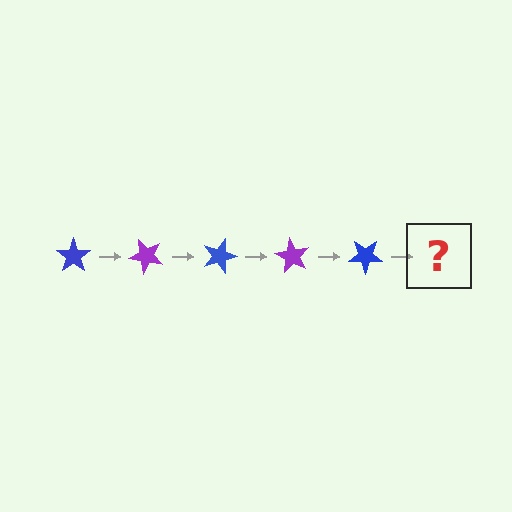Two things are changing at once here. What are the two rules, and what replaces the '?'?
The two rules are that it rotates 45 degrees each step and the color cycles through blue and purple. The '?' should be a purple star, rotated 225 degrees from the start.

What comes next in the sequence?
The next element should be a purple star, rotated 225 degrees from the start.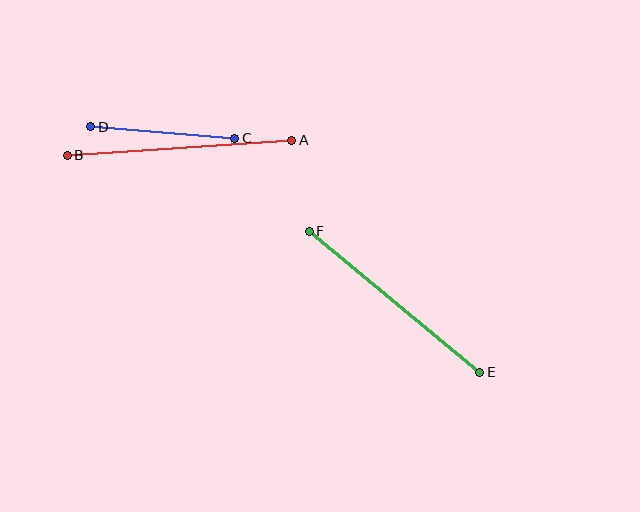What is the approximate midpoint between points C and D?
The midpoint is at approximately (163, 132) pixels.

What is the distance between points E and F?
The distance is approximately 221 pixels.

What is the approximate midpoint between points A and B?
The midpoint is at approximately (179, 148) pixels.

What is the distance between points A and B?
The distance is approximately 225 pixels.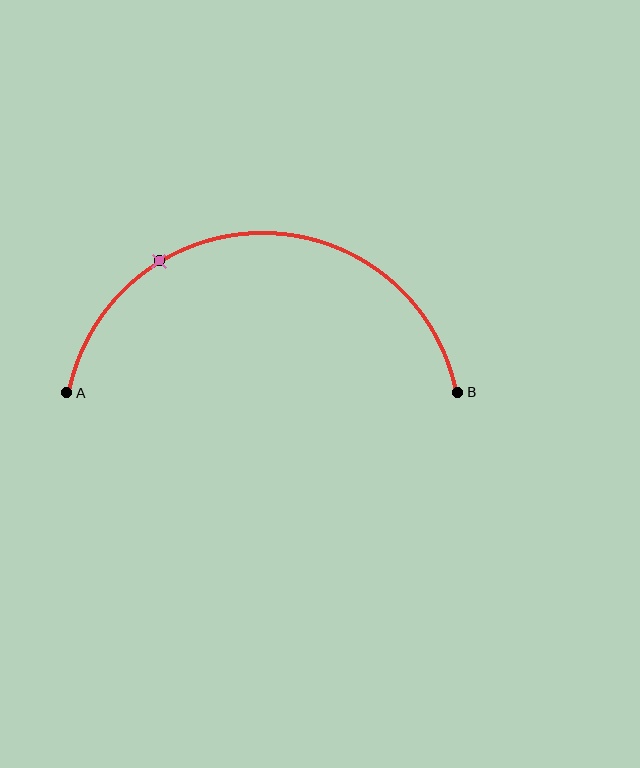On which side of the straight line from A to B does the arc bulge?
The arc bulges above the straight line connecting A and B.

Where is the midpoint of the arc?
The arc midpoint is the point on the curve farthest from the straight line joining A and B. It sits above that line.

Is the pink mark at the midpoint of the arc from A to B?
No. The pink mark lies on the arc but is closer to endpoint A. The arc midpoint would be at the point on the curve equidistant along the arc from both A and B.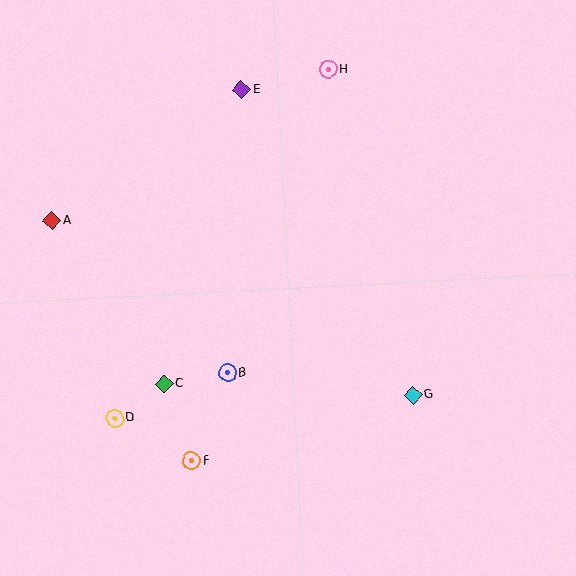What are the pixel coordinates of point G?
Point G is at (413, 395).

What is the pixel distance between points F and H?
The distance between F and H is 415 pixels.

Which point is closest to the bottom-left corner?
Point D is closest to the bottom-left corner.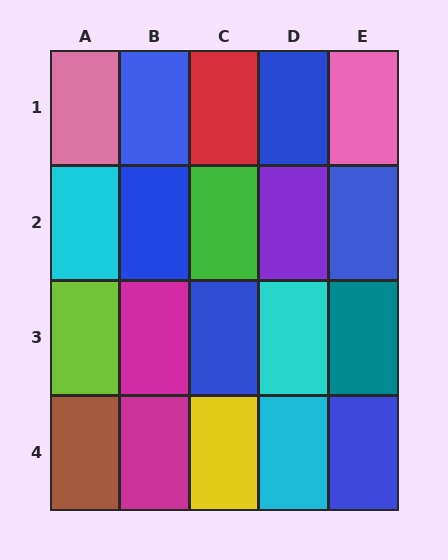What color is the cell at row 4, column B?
Magenta.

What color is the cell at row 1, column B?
Blue.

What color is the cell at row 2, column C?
Green.